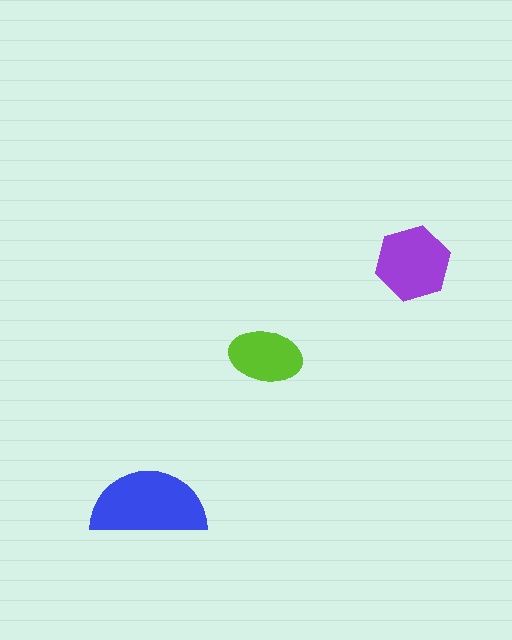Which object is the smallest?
The lime ellipse.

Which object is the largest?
The blue semicircle.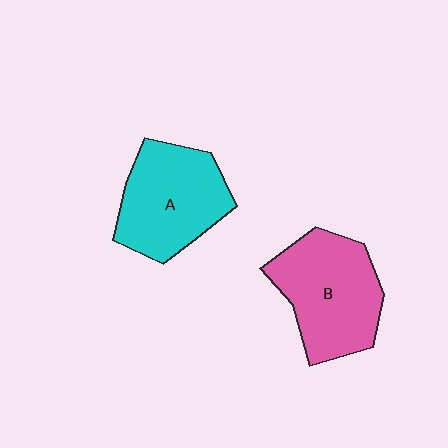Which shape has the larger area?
Shape B (pink).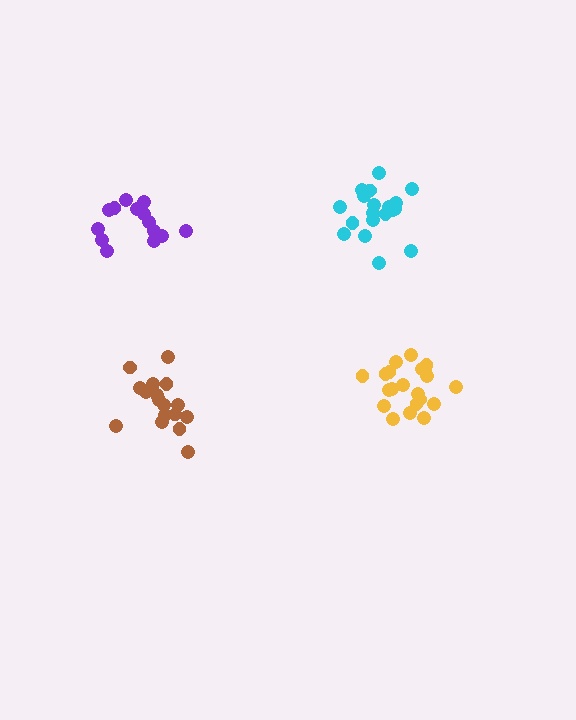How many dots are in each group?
Group 1: 19 dots, Group 2: 17 dots, Group 3: 21 dots, Group 4: 15 dots (72 total).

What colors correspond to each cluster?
The clusters are colored: cyan, brown, yellow, purple.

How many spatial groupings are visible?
There are 4 spatial groupings.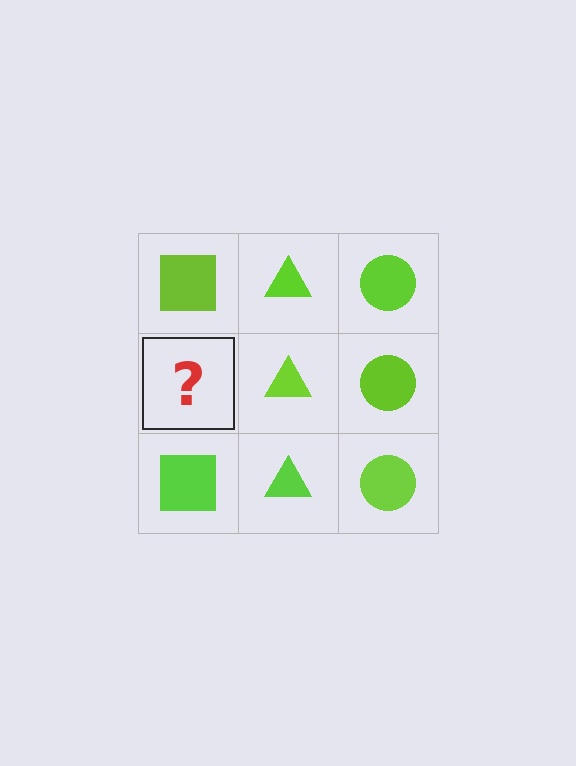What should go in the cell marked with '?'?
The missing cell should contain a lime square.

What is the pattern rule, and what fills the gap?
The rule is that each column has a consistent shape. The gap should be filled with a lime square.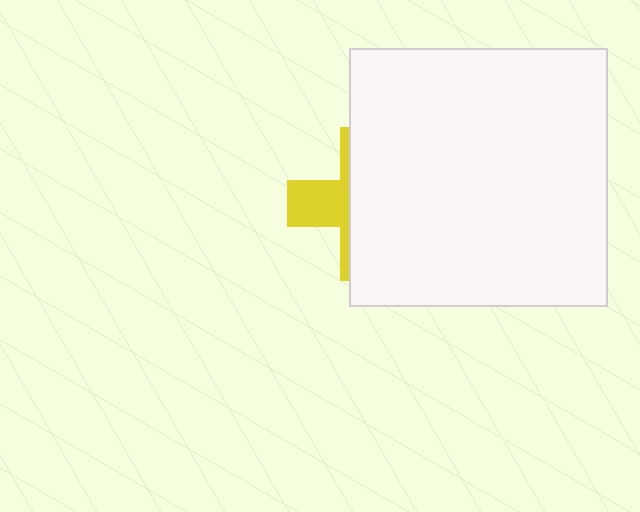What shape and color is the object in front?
The object in front is a white square.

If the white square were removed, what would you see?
You would see the complete yellow cross.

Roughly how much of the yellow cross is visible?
A small part of it is visible (roughly 32%).